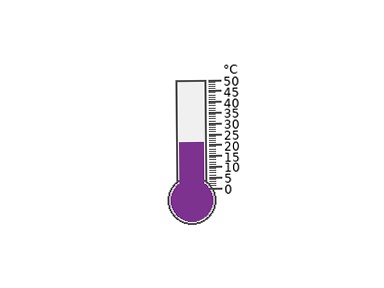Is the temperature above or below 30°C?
The temperature is below 30°C.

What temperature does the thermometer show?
The thermometer shows approximately 21°C.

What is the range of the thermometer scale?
The thermometer scale ranges from 0°C to 50°C.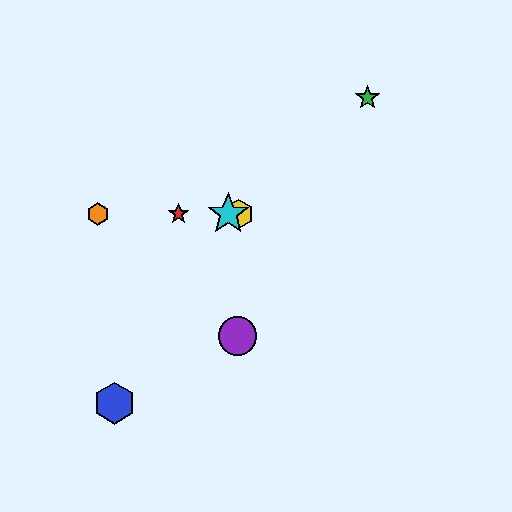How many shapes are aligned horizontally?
4 shapes (the red star, the yellow hexagon, the orange hexagon, the cyan star) are aligned horizontally.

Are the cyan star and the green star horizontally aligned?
No, the cyan star is at y≈214 and the green star is at y≈98.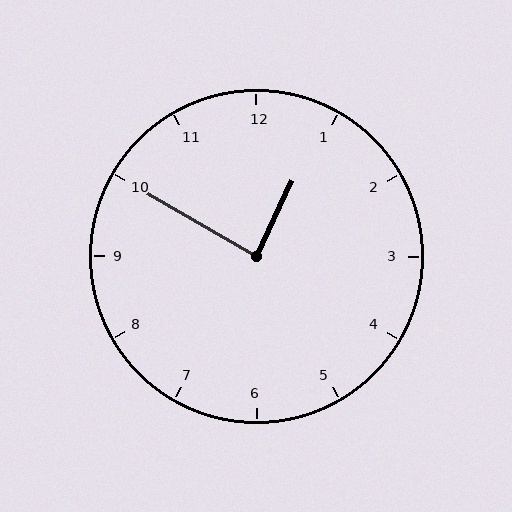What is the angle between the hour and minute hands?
Approximately 85 degrees.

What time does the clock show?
12:50.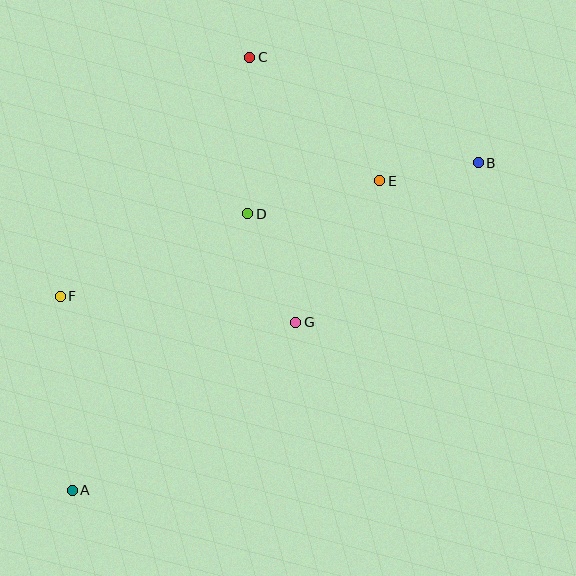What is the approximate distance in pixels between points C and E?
The distance between C and E is approximately 179 pixels.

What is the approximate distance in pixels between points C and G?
The distance between C and G is approximately 269 pixels.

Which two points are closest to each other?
Points B and E are closest to each other.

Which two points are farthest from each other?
Points A and B are farthest from each other.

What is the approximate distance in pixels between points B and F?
The distance between B and F is approximately 439 pixels.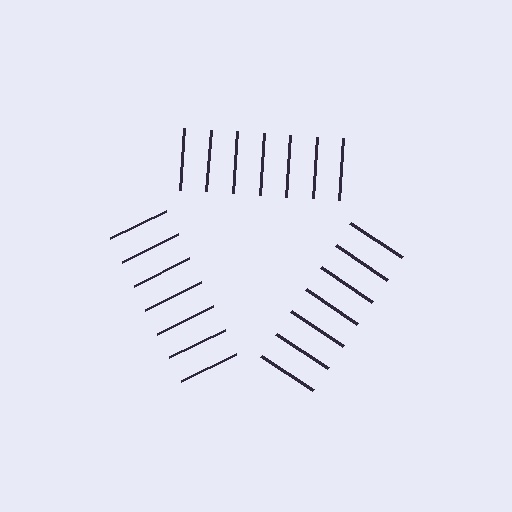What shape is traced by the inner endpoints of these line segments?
An illusory triangle — the line segments terminate on its edges but no continuous stroke is drawn.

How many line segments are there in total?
21 — 7 along each of the 3 edges.